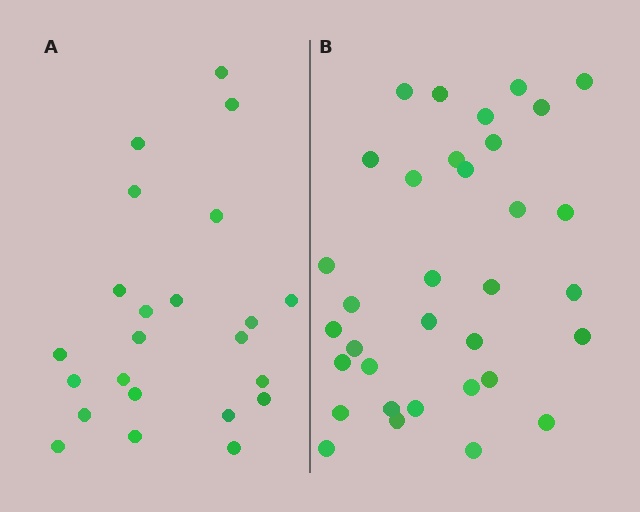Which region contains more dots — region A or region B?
Region B (the right region) has more dots.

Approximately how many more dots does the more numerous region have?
Region B has roughly 12 or so more dots than region A.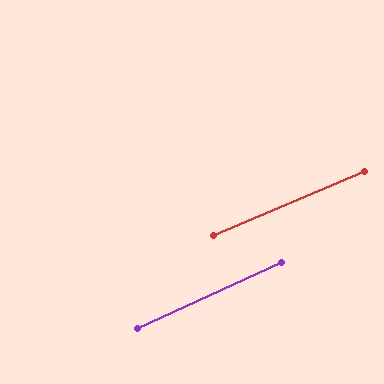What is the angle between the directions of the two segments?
Approximately 2 degrees.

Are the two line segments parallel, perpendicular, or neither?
Parallel — their directions differ by only 1.5°.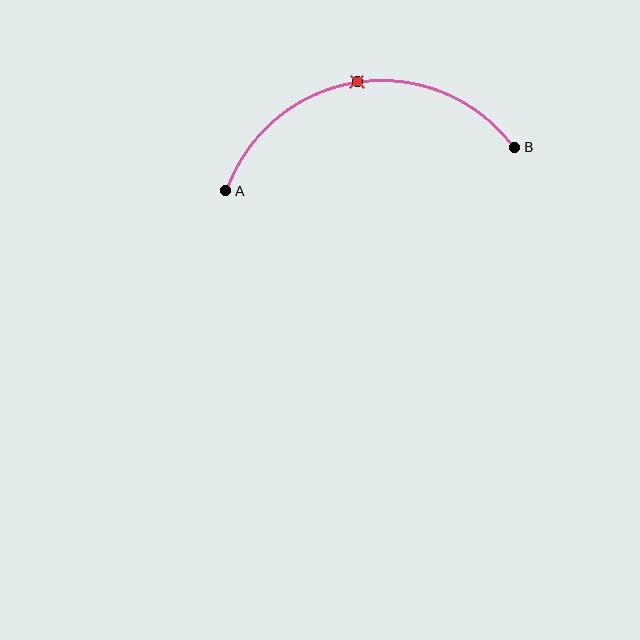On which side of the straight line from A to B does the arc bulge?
The arc bulges above the straight line connecting A and B.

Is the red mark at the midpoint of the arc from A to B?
Yes. The red mark lies on the arc at equal arc-length from both A and B — it is the arc midpoint.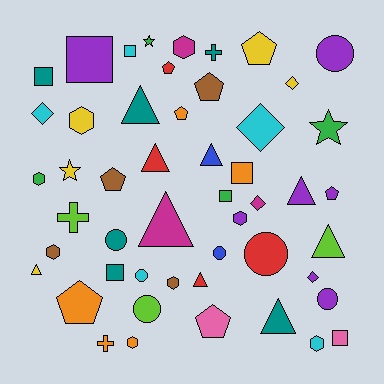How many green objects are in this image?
There are 4 green objects.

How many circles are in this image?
There are 7 circles.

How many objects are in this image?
There are 50 objects.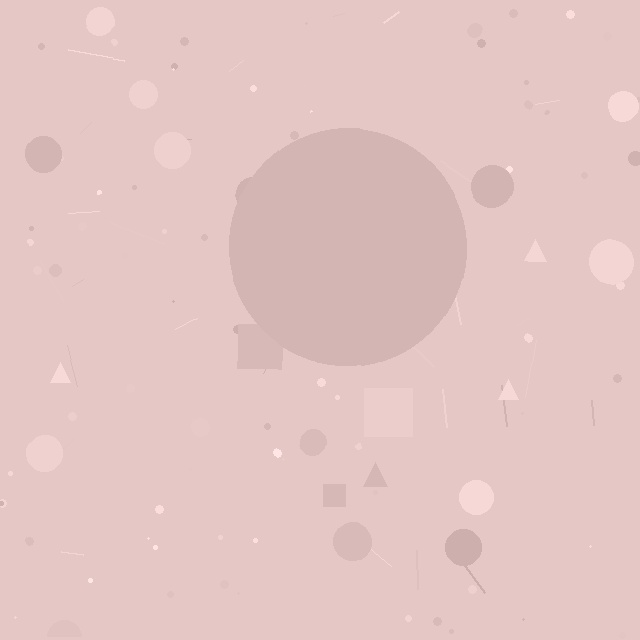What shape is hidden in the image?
A circle is hidden in the image.